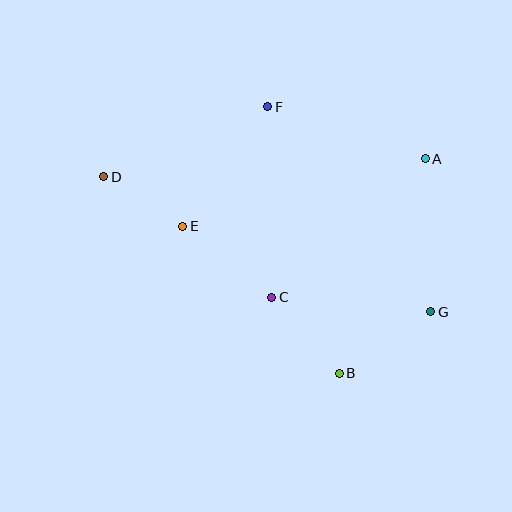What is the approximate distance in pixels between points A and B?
The distance between A and B is approximately 231 pixels.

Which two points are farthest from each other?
Points D and G are farthest from each other.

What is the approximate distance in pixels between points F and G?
The distance between F and G is approximately 262 pixels.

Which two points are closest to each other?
Points D and E are closest to each other.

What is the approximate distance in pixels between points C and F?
The distance between C and F is approximately 190 pixels.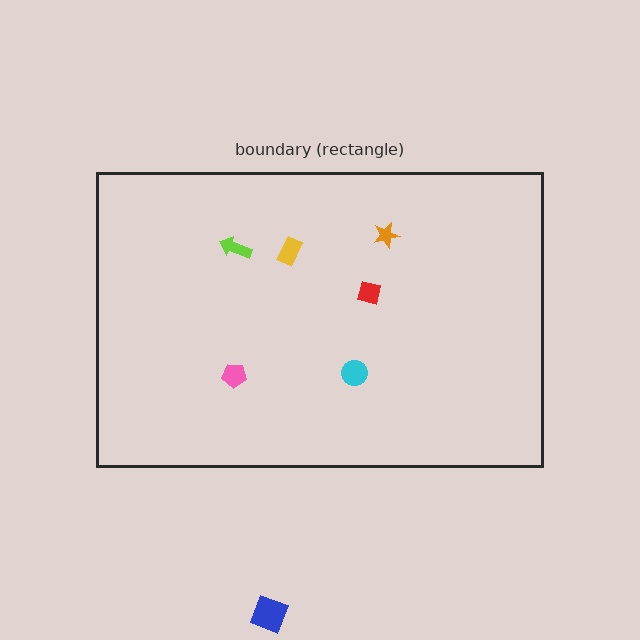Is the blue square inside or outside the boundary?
Outside.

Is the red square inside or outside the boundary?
Inside.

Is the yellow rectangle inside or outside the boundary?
Inside.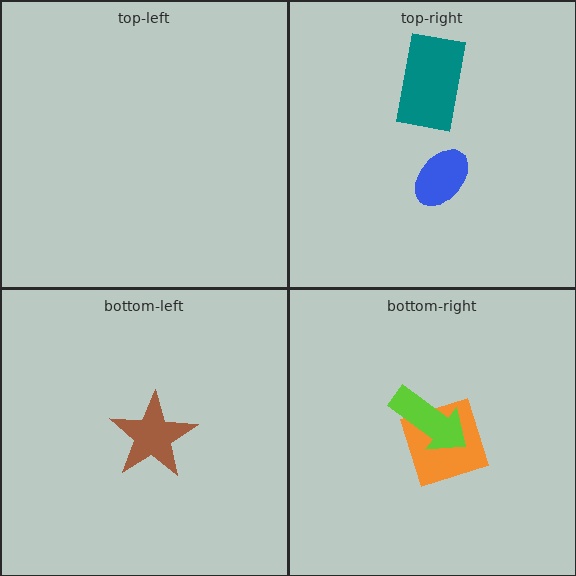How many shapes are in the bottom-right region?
2.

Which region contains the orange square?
The bottom-right region.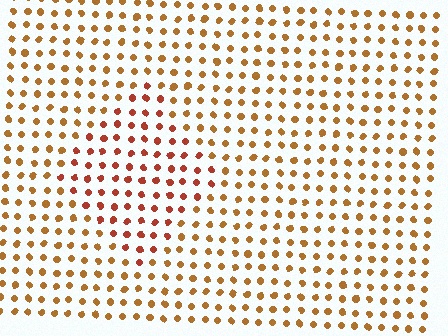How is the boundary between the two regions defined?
The boundary is defined purely by a slight shift in hue (about 26 degrees). Spacing, size, and orientation are identical on both sides.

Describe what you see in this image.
The image is filled with small brown elements in a uniform arrangement. A diamond-shaped region is visible where the elements are tinted to a slightly different hue, forming a subtle color boundary.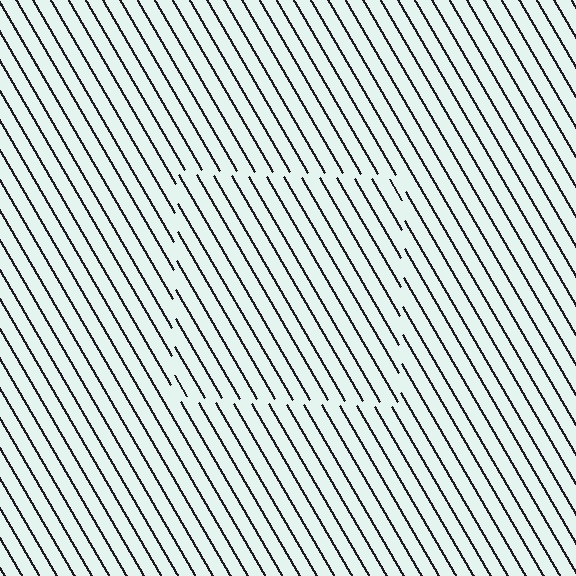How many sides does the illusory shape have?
4 sides — the line-ends trace a square.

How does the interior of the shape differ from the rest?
The interior of the shape contains the same grating, shifted by half a period — the contour is defined by the phase discontinuity where line-ends from the inner and outer gratings abut.